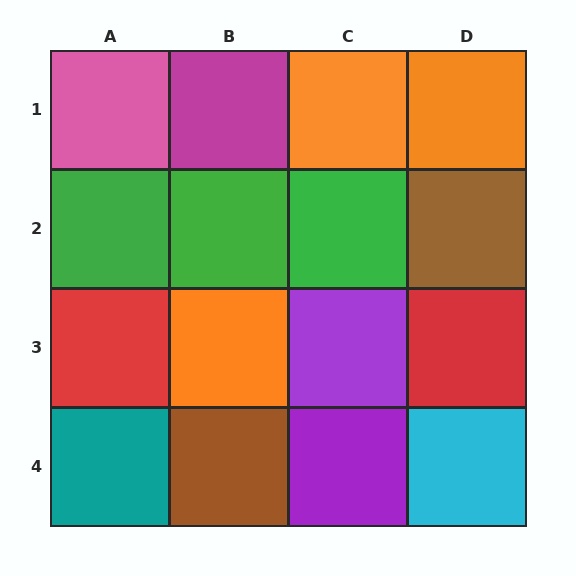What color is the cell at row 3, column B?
Orange.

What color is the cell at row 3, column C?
Purple.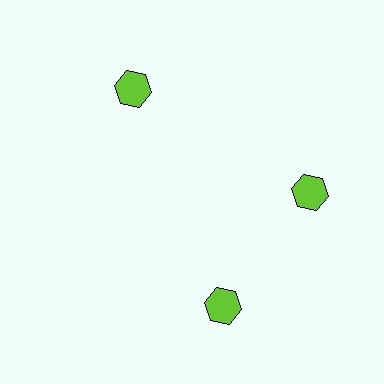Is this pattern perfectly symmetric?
No. The 3 lime hexagons are arranged in a ring, but one element near the 7 o'clock position is rotated out of alignment along the ring, breaking the 3-fold rotational symmetry.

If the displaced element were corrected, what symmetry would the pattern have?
It would have 3-fold rotational symmetry — the pattern would map onto itself every 120 degrees.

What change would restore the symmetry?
The symmetry would be restored by rotating it back into even spacing with its neighbors so that all 3 hexagons sit at equal angles and equal distance from the center.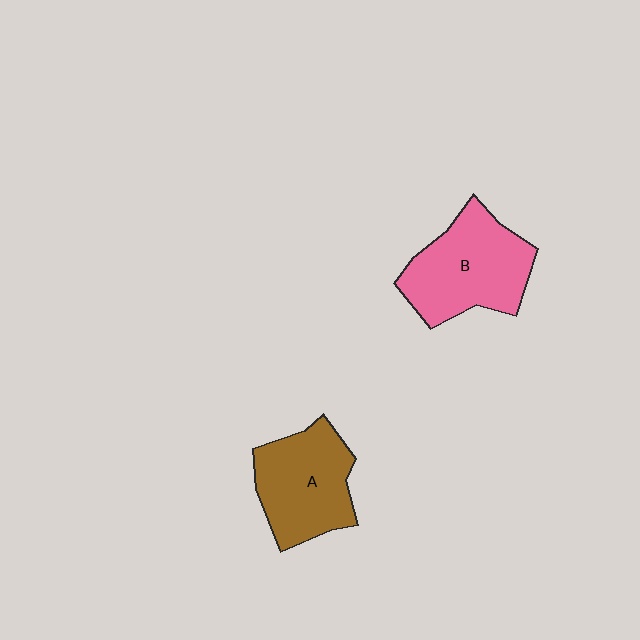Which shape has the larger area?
Shape B (pink).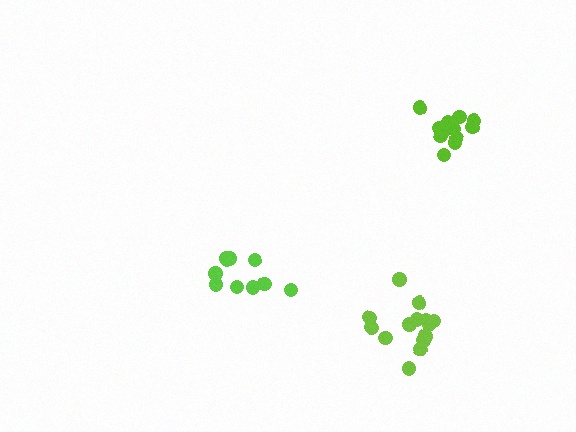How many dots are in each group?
Group 1: 15 dots, Group 2: 10 dots, Group 3: 12 dots (37 total).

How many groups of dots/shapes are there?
There are 3 groups.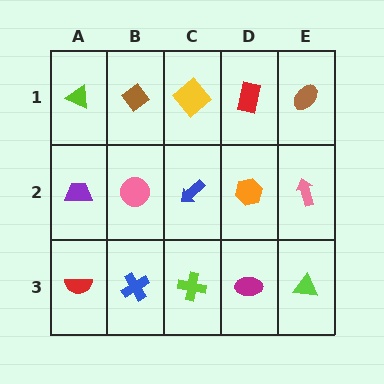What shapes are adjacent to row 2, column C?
A yellow diamond (row 1, column C), a lime cross (row 3, column C), a pink circle (row 2, column B), an orange hexagon (row 2, column D).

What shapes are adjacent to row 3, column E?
A pink arrow (row 2, column E), a magenta ellipse (row 3, column D).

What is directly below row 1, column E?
A pink arrow.